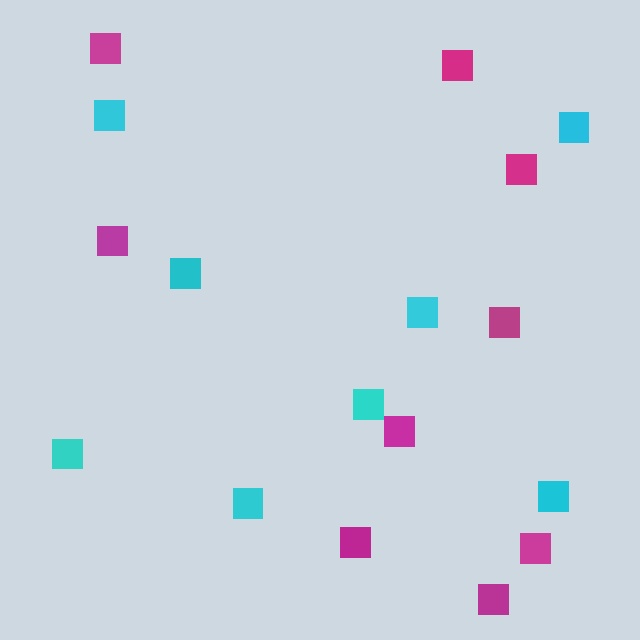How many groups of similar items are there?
There are 2 groups: one group of magenta squares (9) and one group of cyan squares (8).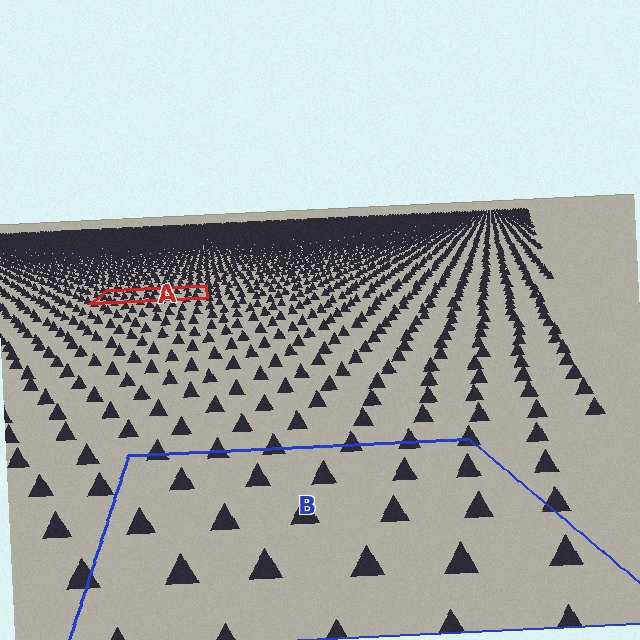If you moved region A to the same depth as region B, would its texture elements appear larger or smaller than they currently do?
They would appear larger. At a closer depth, the same texture elements are projected at a bigger on-screen size.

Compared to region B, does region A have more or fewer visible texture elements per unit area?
Region A has more texture elements per unit area — they are packed more densely because it is farther away.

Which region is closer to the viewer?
Region B is closer. The texture elements there are larger and more spread out.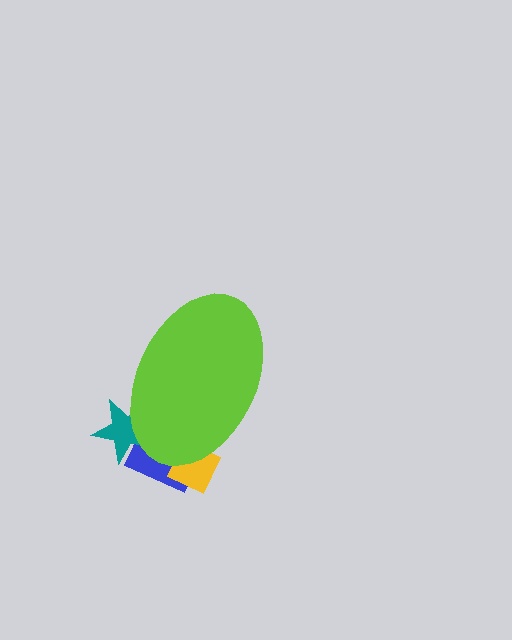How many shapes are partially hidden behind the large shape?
3 shapes are partially hidden.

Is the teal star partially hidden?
Yes, the teal star is partially hidden behind the lime ellipse.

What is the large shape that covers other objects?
A lime ellipse.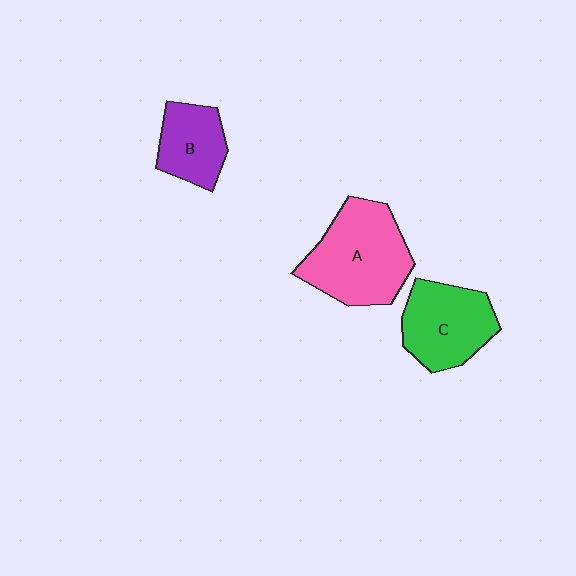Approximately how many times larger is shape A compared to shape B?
Approximately 1.8 times.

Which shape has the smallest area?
Shape B (purple).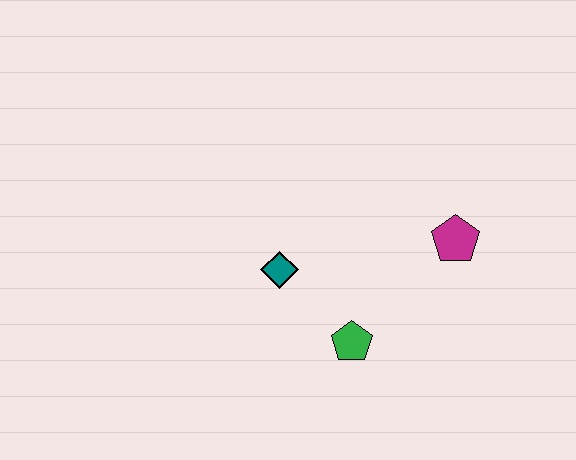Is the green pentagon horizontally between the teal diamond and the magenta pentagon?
Yes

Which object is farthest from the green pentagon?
The magenta pentagon is farthest from the green pentagon.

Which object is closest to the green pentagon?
The teal diamond is closest to the green pentagon.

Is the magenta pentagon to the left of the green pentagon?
No